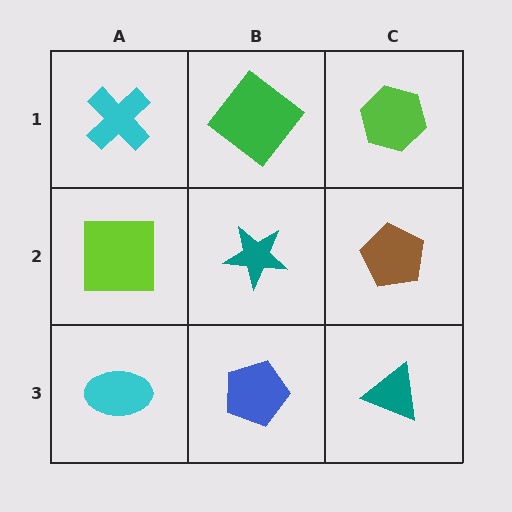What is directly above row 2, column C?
A lime hexagon.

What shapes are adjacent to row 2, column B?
A green diamond (row 1, column B), a blue pentagon (row 3, column B), a lime square (row 2, column A), a brown pentagon (row 2, column C).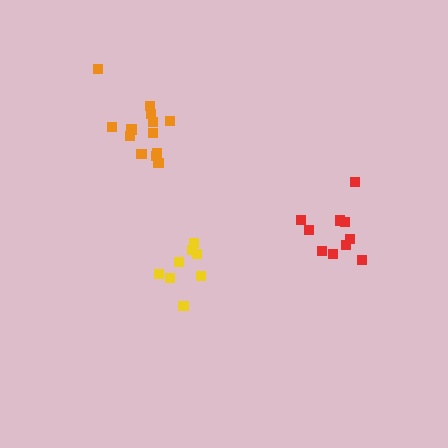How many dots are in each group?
Group 1: 13 dots, Group 2: 8 dots, Group 3: 10 dots (31 total).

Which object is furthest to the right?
The red cluster is rightmost.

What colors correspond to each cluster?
The clusters are colored: orange, yellow, red.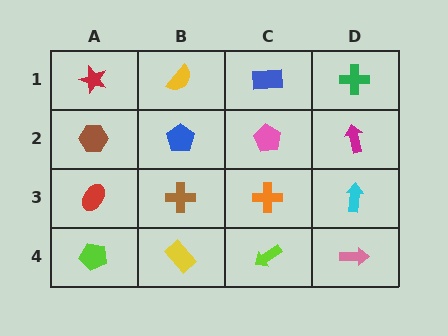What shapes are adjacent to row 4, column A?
A red ellipse (row 3, column A), a yellow rectangle (row 4, column B).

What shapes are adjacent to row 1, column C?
A pink pentagon (row 2, column C), a yellow semicircle (row 1, column B), a green cross (row 1, column D).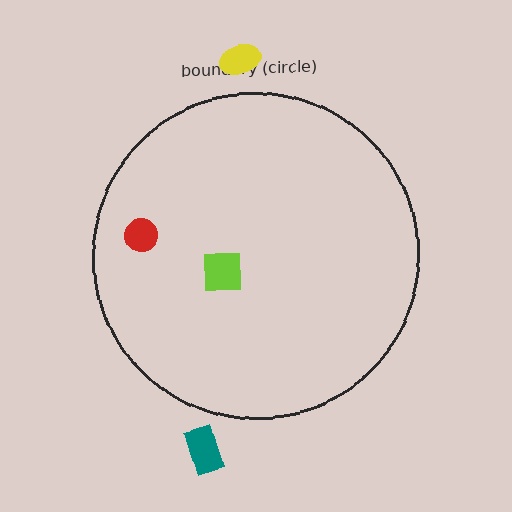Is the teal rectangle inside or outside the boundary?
Outside.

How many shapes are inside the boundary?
2 inside, 2 outside.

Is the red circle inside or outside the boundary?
Inside.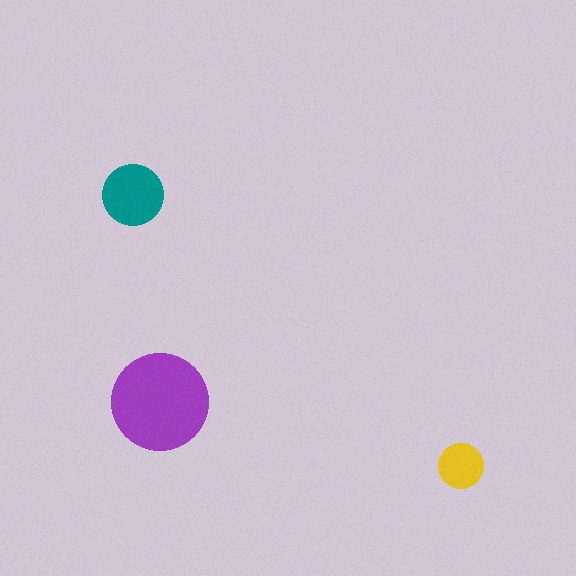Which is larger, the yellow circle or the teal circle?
The teal one.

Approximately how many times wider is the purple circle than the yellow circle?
About 2 times wider.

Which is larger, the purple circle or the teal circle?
The purple one.